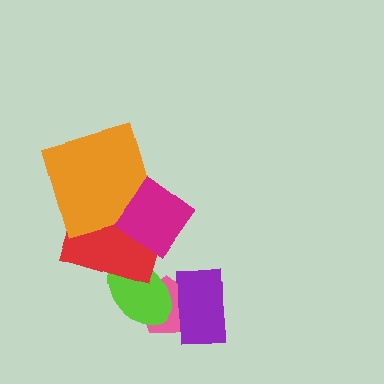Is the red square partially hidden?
Yes, it is partially covered by another shape.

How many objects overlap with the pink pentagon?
2 objects overlap with the pink pentagon.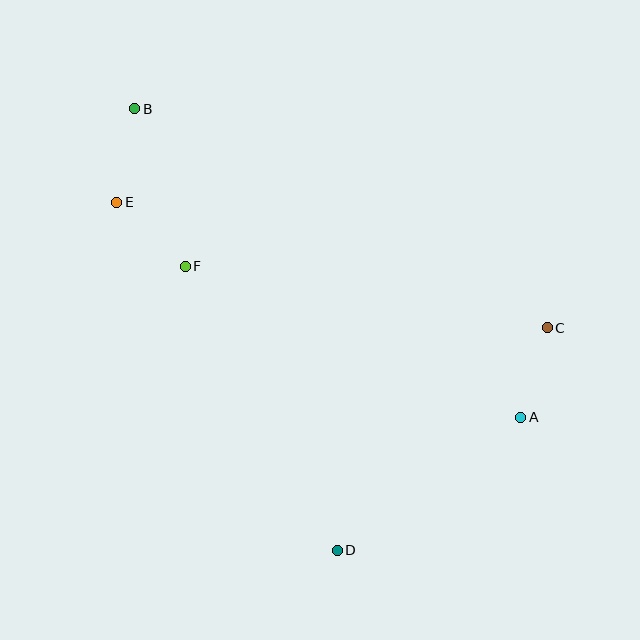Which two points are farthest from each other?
Points A and B are farthest from each other.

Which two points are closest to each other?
Points A and C are closest to each other.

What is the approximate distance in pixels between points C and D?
The distance between C and D is approximately 306 pixels.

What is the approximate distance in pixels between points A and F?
The distance between A and F is approximately 368 pixels.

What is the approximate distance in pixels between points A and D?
The distance between A and D is approximately 227 pixels.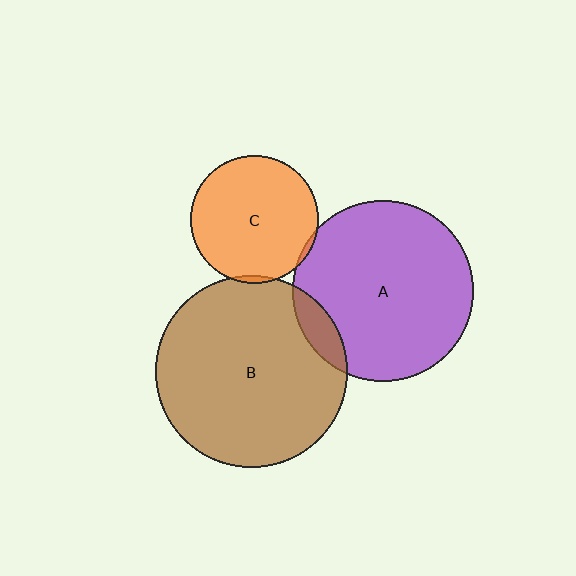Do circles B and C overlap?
Yes.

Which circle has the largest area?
Circle B (brown).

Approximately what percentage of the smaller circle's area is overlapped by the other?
Approximately 5%.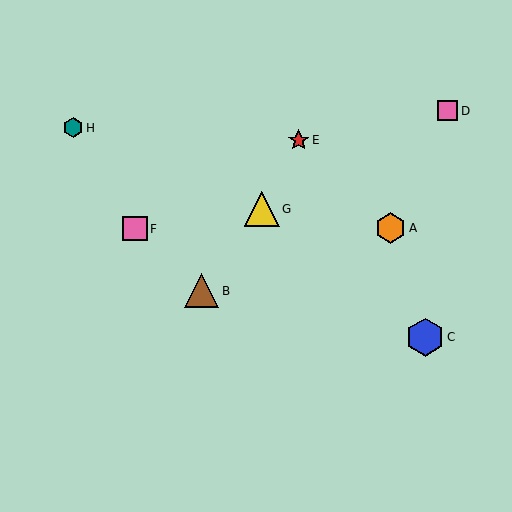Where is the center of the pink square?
The center of the pink square is at (135, 229).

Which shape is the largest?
The blue hexagon (labeled C) is the largest.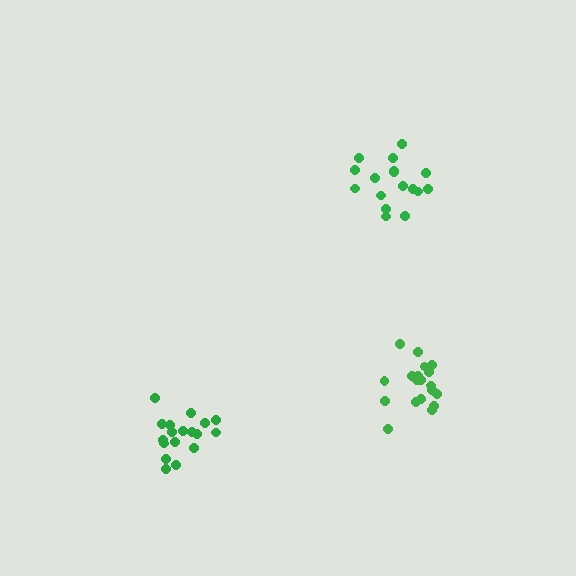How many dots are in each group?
Group 1: 17 dots, Group 2: 19 dots, Group 3: 18 dots (54 total).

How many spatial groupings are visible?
There are 3 spatial groupings.